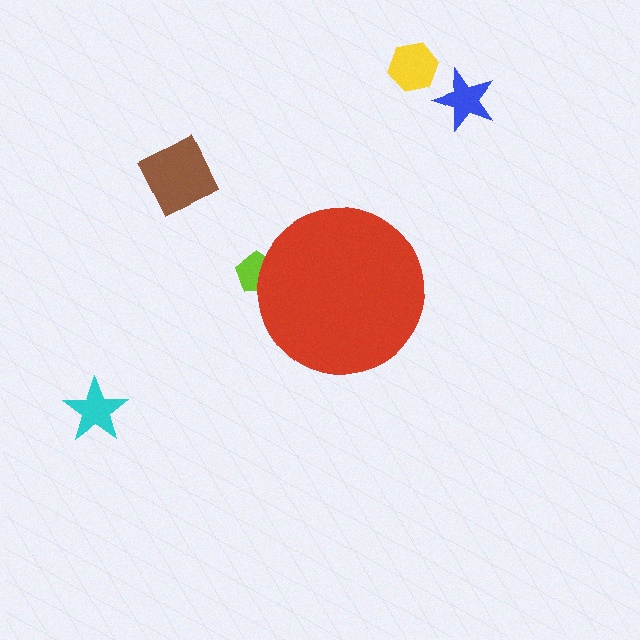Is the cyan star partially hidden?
No, the cyan star is fully visible.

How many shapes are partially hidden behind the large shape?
1 shape is partially hidden.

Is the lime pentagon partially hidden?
Yes, the lime pentagon is partially hidden behind the red circle.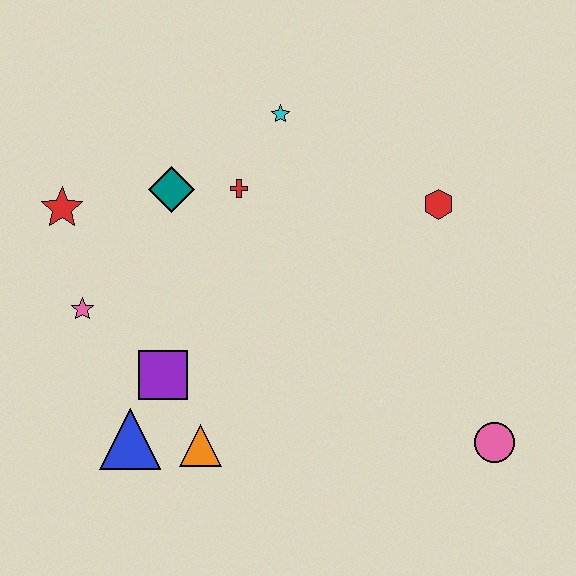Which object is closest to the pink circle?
The red hexagon is closest to the pink circle.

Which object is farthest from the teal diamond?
The pink circle is farthest from the teal diamond.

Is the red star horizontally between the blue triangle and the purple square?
No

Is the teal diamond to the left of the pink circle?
Yes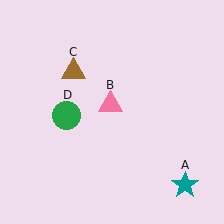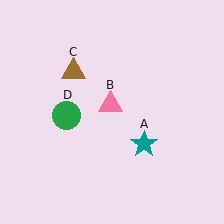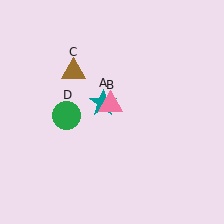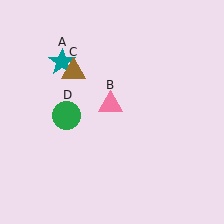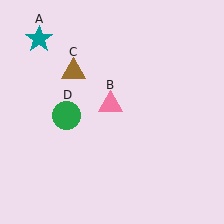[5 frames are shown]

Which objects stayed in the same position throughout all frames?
Pink triangle (object B) and brown triangle (object C) and green circle (object D) remained stationary.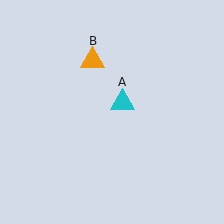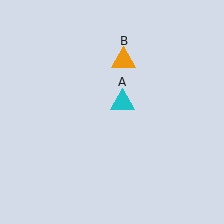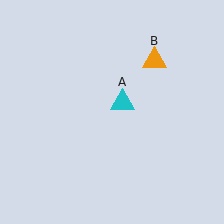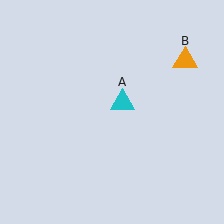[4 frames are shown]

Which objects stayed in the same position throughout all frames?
Cyan triangle (object A) remained stationary.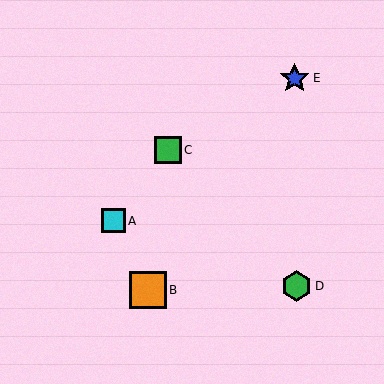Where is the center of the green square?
The center of the green square is at (168, 150).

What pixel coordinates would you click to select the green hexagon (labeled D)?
Click at (296, 286) to select the green hexagon D.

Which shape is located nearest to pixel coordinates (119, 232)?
The cyan square (labeled A) at (113, 221) is nearest to that location.